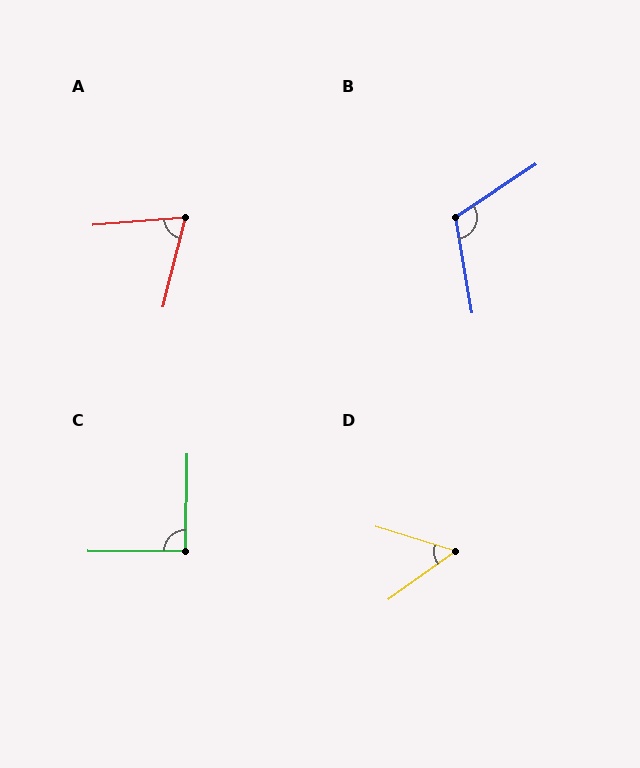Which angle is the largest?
B, at approximately 114 degrees.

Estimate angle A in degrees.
Approximately 72 degrees.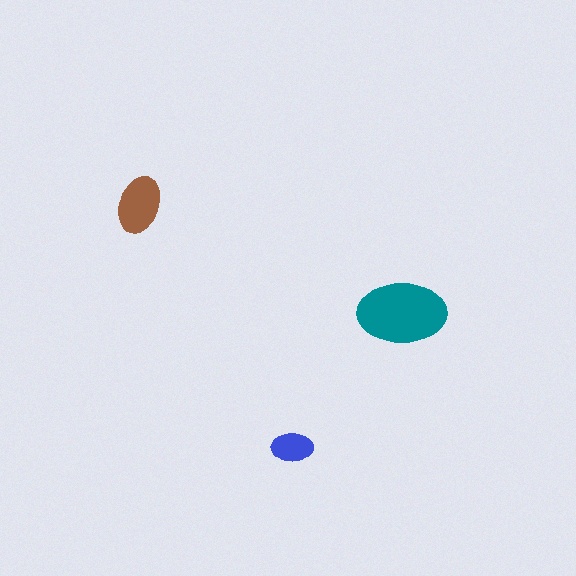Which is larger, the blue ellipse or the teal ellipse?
The teal one.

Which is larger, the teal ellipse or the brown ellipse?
The teal one.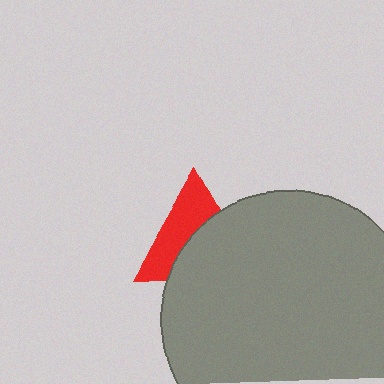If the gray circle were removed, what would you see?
You would see the complete red triangle.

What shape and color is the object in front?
The object in front is a gray circle.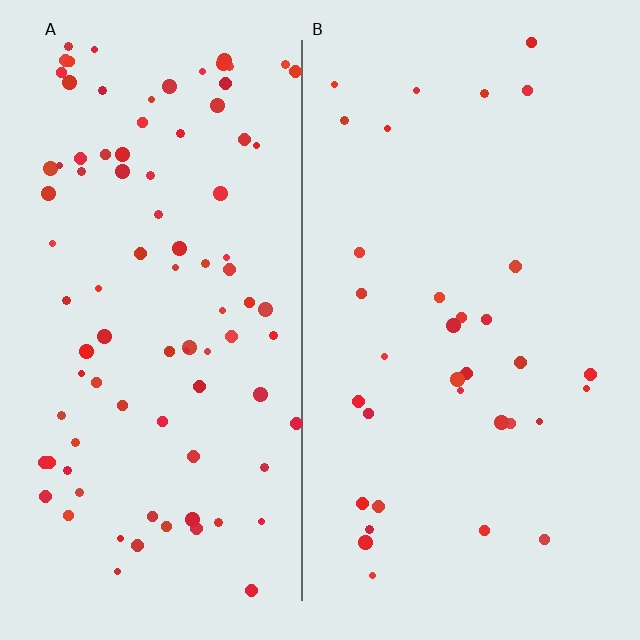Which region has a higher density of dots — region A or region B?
A (the left).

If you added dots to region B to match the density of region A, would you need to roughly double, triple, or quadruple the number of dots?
Approximately triple.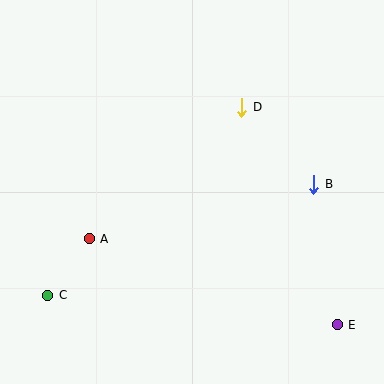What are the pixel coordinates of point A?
Point A is at (89, 239).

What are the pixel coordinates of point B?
Point B is at (314, 184).